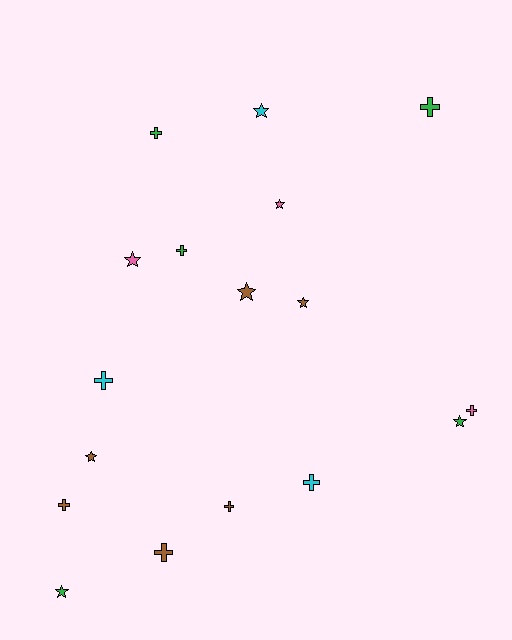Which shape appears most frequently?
Cross, with 9 objects.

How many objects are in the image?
There are 17 objects.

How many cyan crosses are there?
There are 2 cyan crosses.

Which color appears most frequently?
Brown, with 6 objects.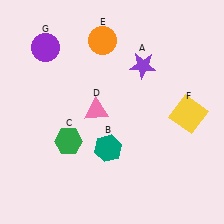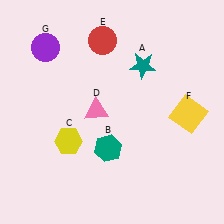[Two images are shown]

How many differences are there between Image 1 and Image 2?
There are 3 differences between the two images.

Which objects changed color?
A changed from purple to teal. C changed from green to yellow. E changed from orange to red.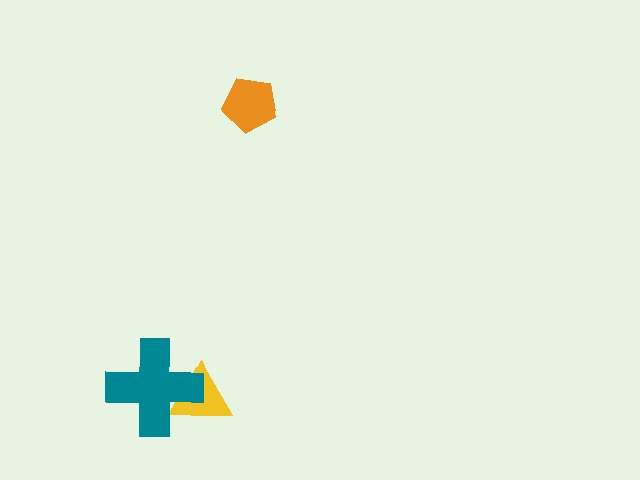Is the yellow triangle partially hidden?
Yes, it is partially covered by another shape.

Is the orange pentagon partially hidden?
No, no other shape covers it.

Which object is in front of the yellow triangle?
The teal cross is in front of the yellow triangle.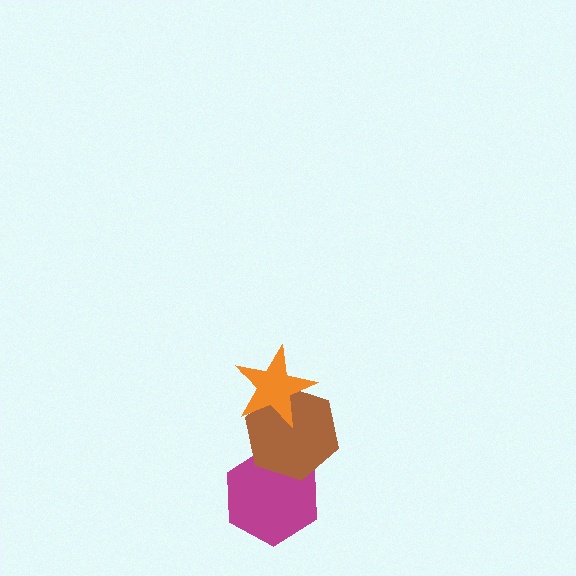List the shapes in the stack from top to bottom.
From top to bottom: the orange star, the brown hexagon, the magenta hexagon.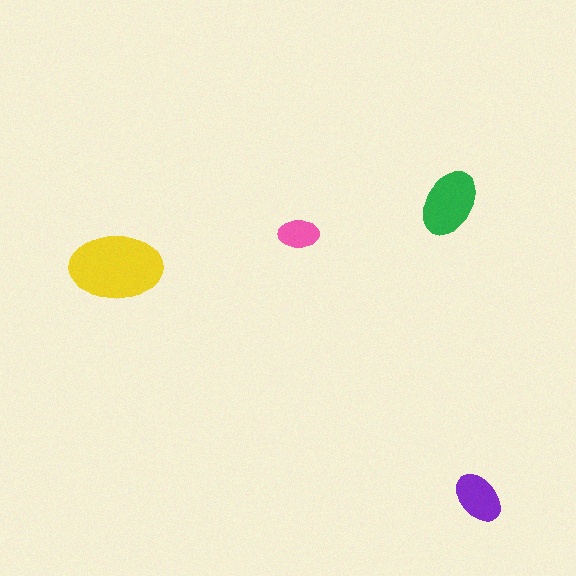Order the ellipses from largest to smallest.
the yellow one, the green one, the purple one, the pink one.